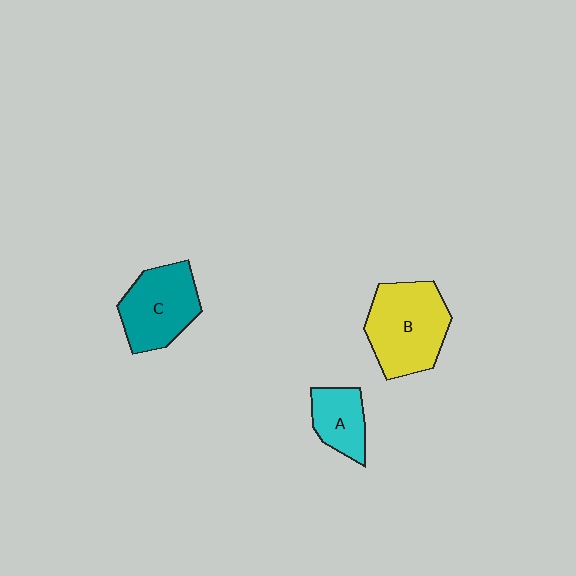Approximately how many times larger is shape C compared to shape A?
Approximately 1.6 times.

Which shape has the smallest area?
Shape A (cyan).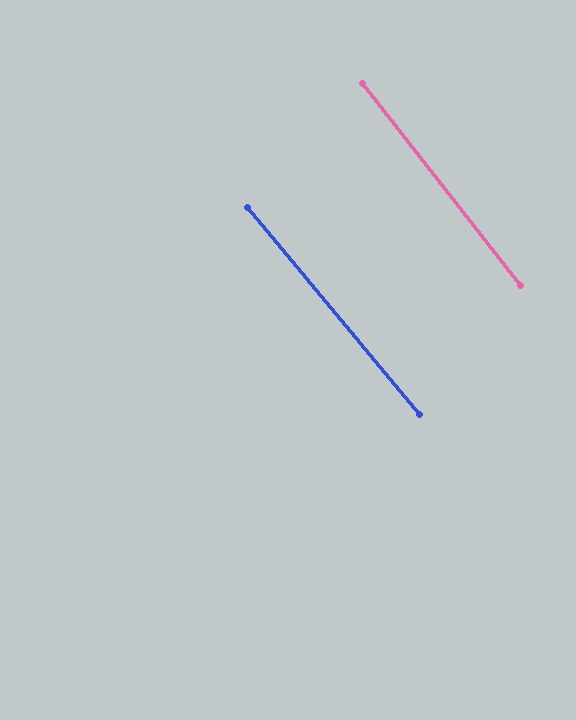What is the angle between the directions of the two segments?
Approximately 2 degrees.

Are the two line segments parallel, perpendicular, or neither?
Parallel — their directions differ by only 1.6°.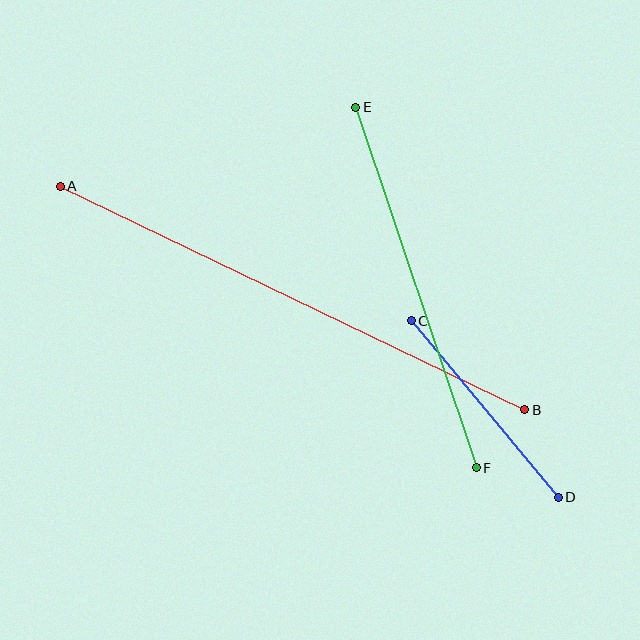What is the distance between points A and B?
The distance is approximately 515 pixels.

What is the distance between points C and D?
The distance is approximately 230 pixels.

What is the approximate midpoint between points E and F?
The midpoint is at approximately (416, 288) pixels.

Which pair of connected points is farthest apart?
Points A and B are farthest apart.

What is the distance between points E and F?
The distance is approximately 380 pixels.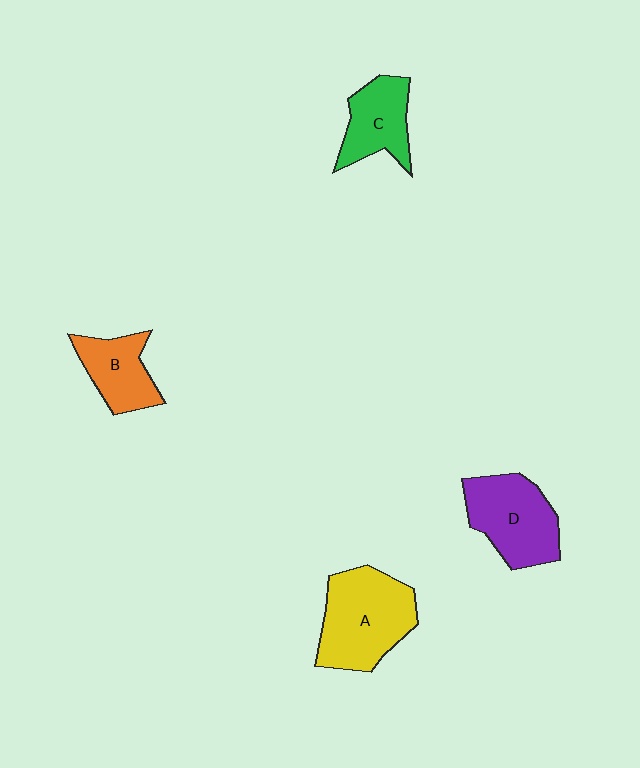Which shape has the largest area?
Shape A (yellow).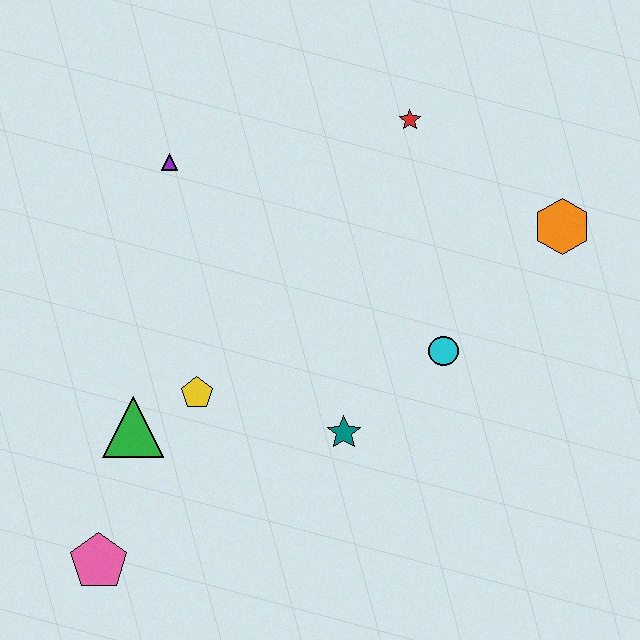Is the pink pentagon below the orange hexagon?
Yes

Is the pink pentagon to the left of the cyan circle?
Yes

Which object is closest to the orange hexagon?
The cyan circle is closest to the orange hexagon.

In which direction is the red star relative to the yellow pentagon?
The red star is above the yellow pentagon.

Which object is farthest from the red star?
The pink pentagon is farthest from the red star.